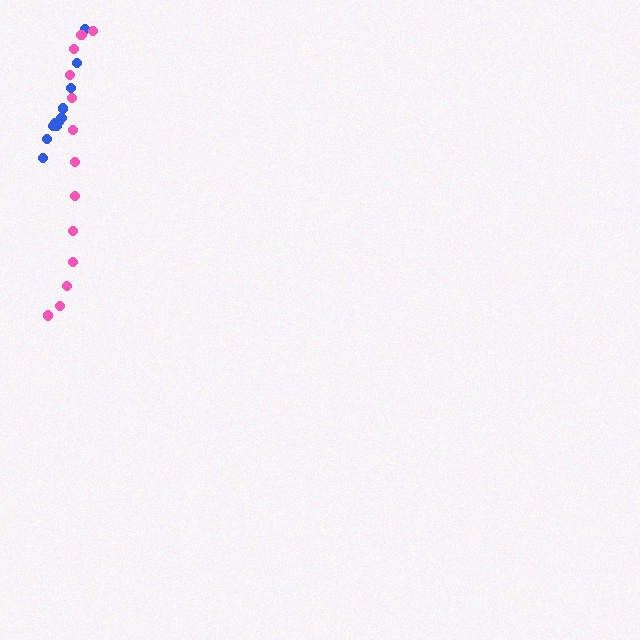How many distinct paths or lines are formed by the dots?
There are 2 distinct paths.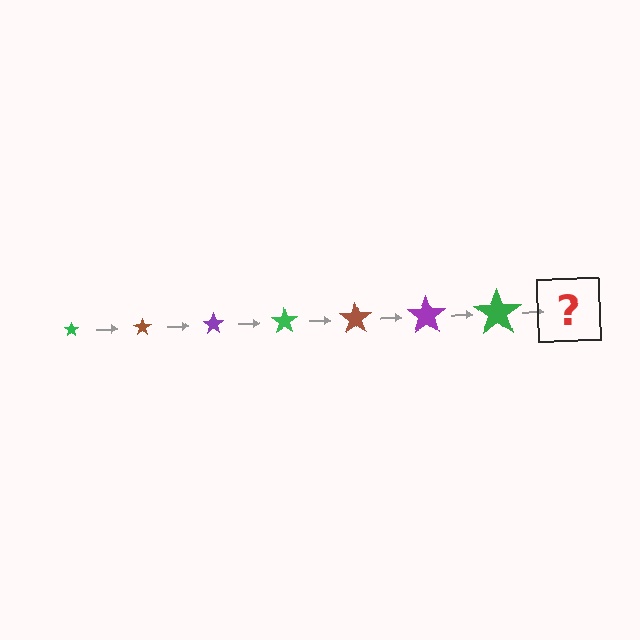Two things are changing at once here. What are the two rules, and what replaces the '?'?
The two rules are that the star grows larger each step and the color cycles through green, brown, and purple. The '?' should be a brown star, larger than the previous one.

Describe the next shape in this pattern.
It should be a brown star, larger than the previous one.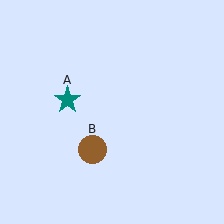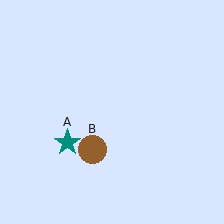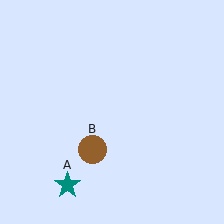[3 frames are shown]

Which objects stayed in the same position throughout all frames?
Brown circle (object B) remained stationary.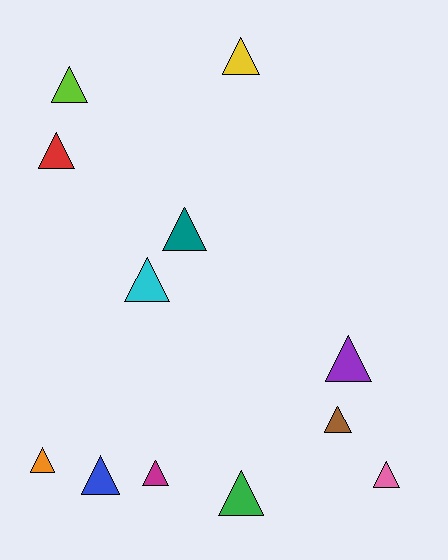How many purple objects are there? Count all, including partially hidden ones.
There is 1 purple object.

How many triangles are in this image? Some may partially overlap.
There are 12 triangles.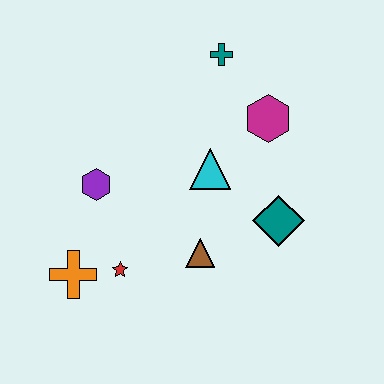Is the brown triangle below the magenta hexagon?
Yes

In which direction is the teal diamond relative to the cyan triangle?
The teal diamond is to the right of the cyan triangle.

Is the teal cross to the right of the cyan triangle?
Yes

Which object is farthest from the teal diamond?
The orange cross is farthest from the teal diamond.